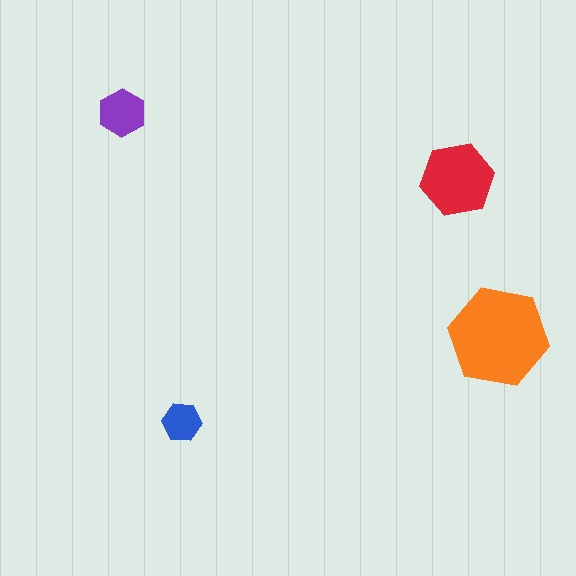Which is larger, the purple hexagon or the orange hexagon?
The orange one.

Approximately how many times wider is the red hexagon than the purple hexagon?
About 1.5 times wider.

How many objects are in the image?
There are 4 objects in the image.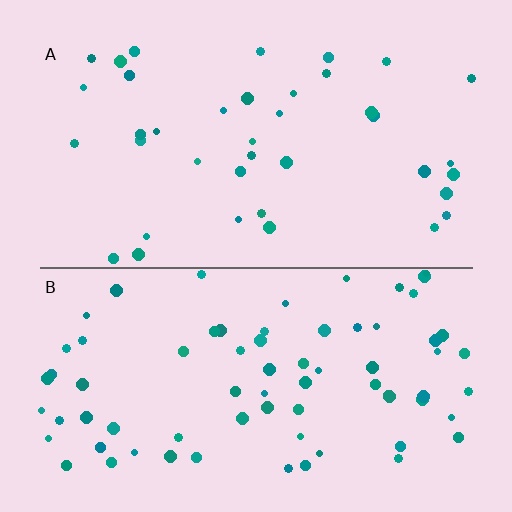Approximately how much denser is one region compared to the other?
Approximately 1.9× — region B over region A.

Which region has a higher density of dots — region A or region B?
B (the bottom).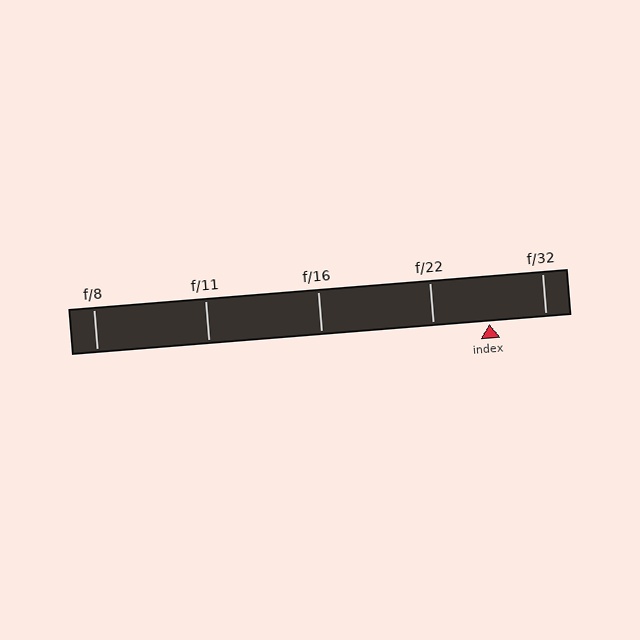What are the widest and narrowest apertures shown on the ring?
The widest aperture shown is f/8 and the narrowest is f/32.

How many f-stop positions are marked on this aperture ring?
There are 5 f-stop positions marked.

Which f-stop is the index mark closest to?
The index mark is closest to f/22.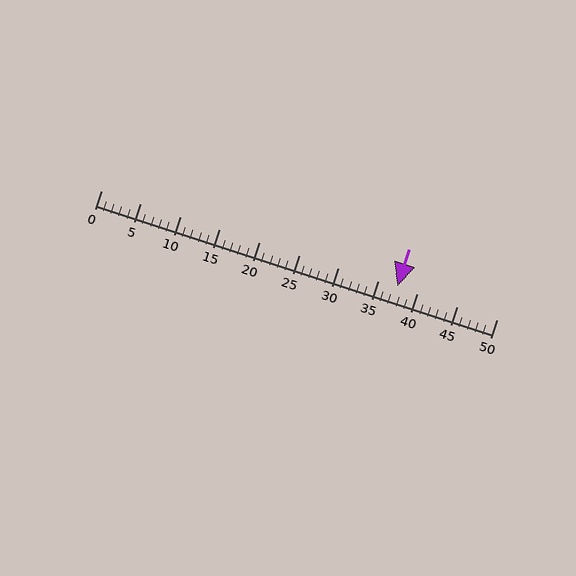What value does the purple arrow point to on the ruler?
The purple arrow points to approximately 37.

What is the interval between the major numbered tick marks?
The major tick marks are spaced 5 units apart.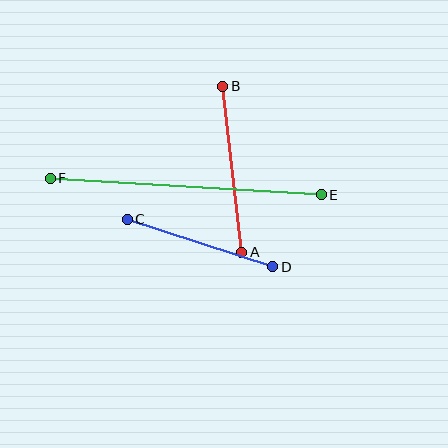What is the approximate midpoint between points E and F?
The midpoint is at approximately (186, 186) pixels.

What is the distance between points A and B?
The distance is approximately 167 pixels.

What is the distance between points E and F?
The distance is approximately 272 pixels.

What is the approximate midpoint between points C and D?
The midpoint is at approximately (200, 243) pixels.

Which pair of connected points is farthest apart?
Points E and F are farthest apart.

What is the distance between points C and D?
The distance is approximately 153 pixels.